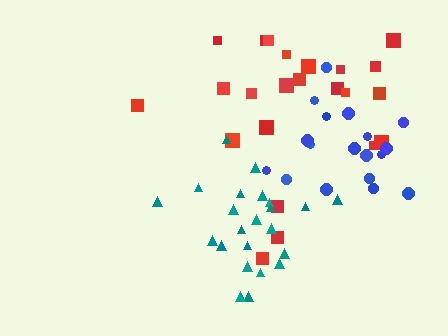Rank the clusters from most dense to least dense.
teal, blue, red.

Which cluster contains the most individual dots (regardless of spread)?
Red (23).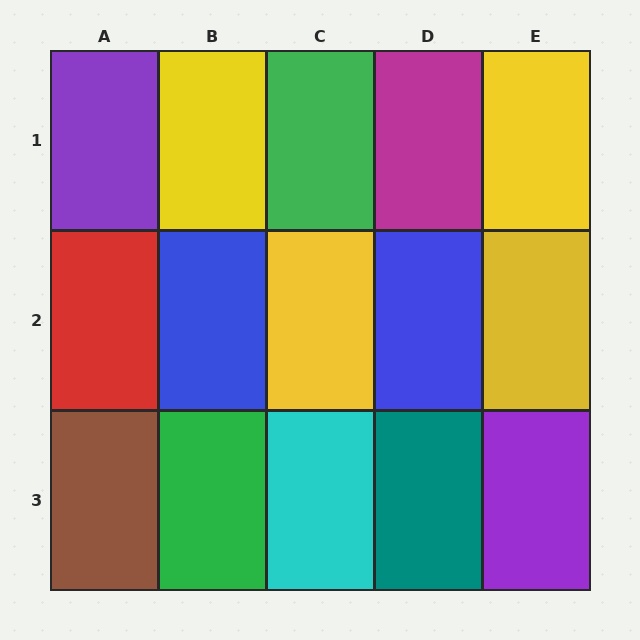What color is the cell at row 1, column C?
Green.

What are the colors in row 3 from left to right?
Brown, green, cyan, teal, purple.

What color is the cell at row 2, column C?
Yellow.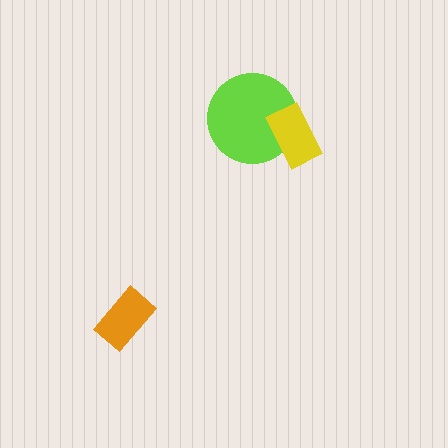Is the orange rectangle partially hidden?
No, no other shape covers it.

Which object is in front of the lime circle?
The yellow rectangle is in front of the lime circle.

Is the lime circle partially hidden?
Yes, it is partially covered by another shape.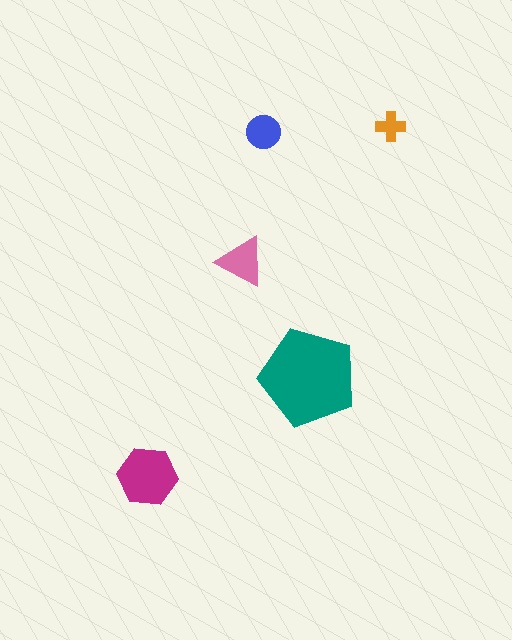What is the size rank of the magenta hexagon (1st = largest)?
2nd.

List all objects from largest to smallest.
The teal pentagon, the magenta hexagon, the pink triangle, the blue circle, the orange cross.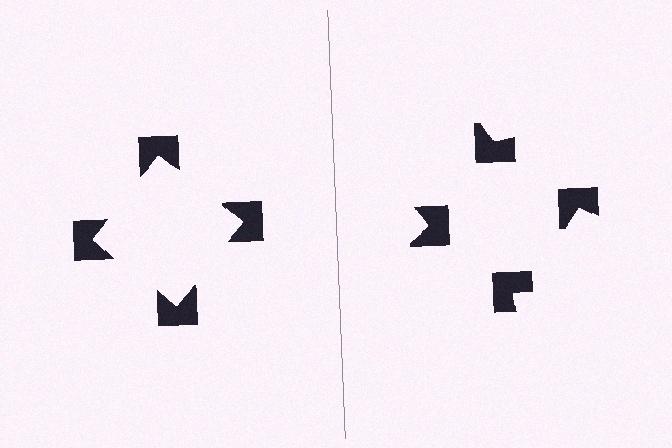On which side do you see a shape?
An illusory square appears on the left side. On the right side the wedge cuts are rotated, so no coherent shape forms.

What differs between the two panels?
The notched squares are positioned identically on both sides; only the wedge orientations differ. On the left they align to a square; on the right they are misaligned.